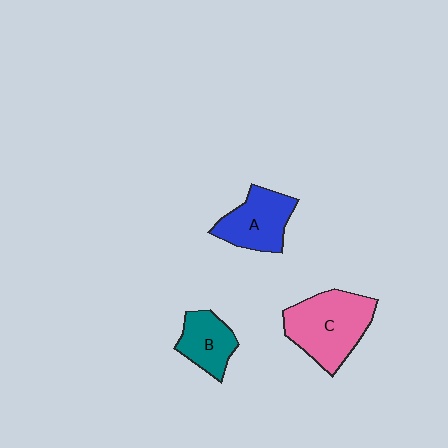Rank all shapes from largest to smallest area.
From largest to smallest: C (pink), A (blue), B (teal).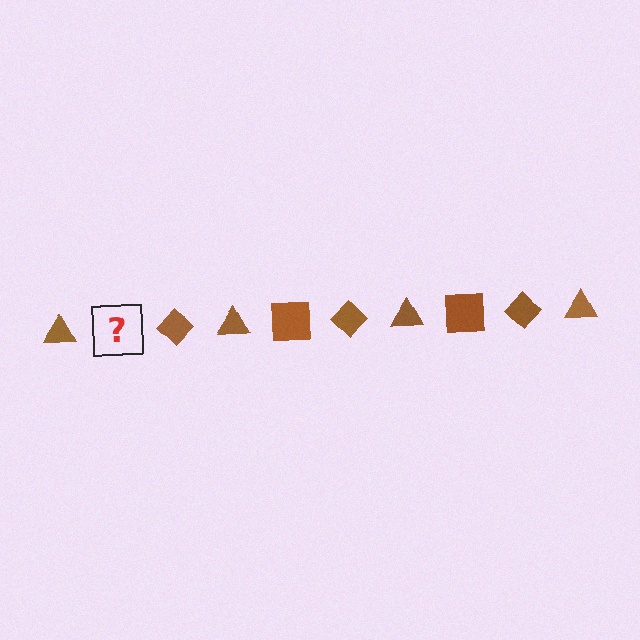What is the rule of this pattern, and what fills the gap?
The rule is that the pattern cycles through triangle, square, diamond shapes in brown. The gap should be filled with a brown square.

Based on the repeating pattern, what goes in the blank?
The blank should be a brown square.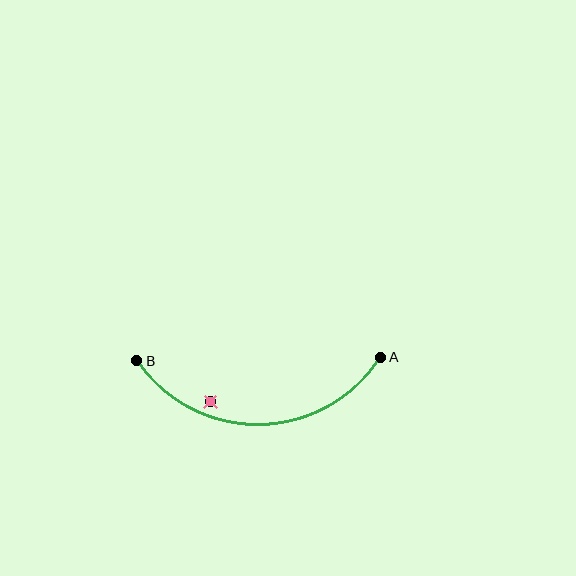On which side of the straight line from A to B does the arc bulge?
The arc bulges below the straight line connecting A and B.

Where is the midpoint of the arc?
The arc midpoint is the point on the curve farthest from the straight line joining A and B. It sits below that line.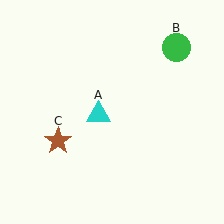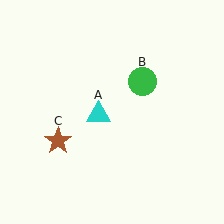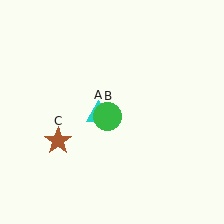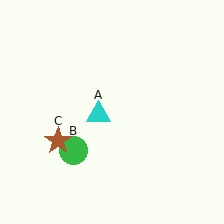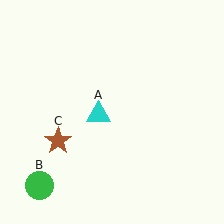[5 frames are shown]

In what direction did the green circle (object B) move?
The green circle (object B) moved down and to the left.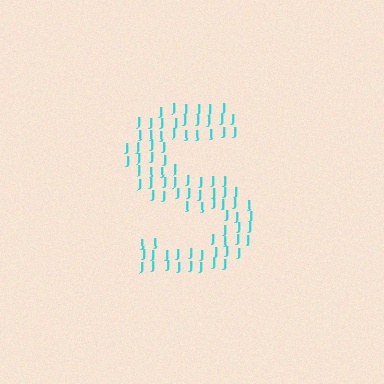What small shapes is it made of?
It is made of small letter J's.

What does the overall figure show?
The overall figure shows the letter S.